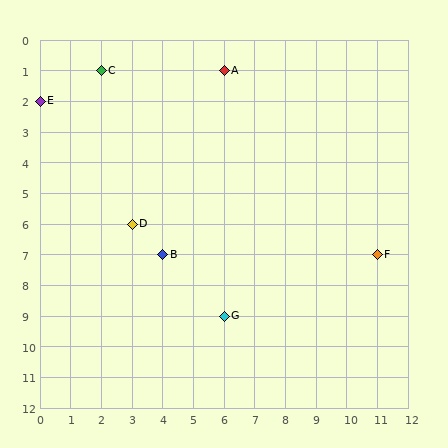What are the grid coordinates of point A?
Point A is at grid coordinates (6, 1).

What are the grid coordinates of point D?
Point D is at grid coordinates (3, 6).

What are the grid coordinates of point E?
Point E is at grid coordinates (0, 2).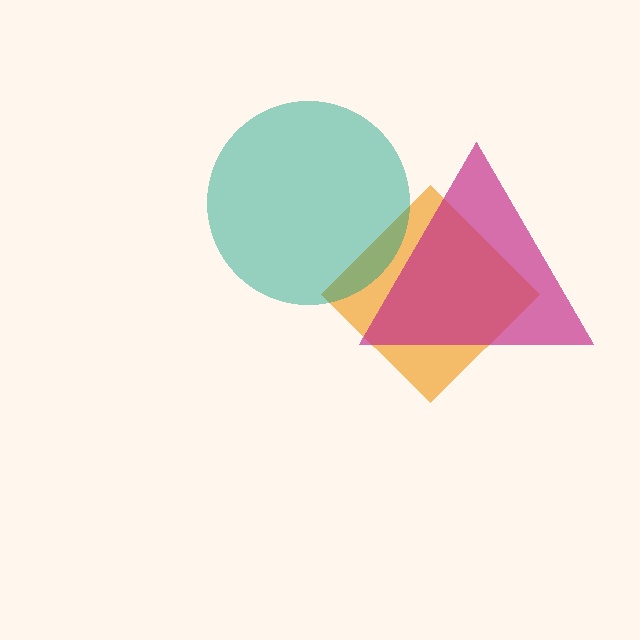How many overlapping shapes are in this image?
There are 3 overlapping shapes in the image.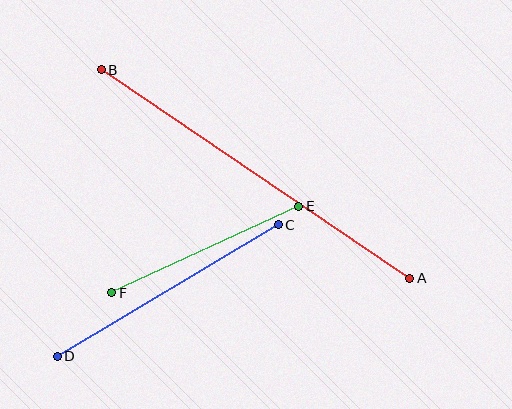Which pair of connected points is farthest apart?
Points A and B are farthest apart.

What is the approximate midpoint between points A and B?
The midpoint is at approximately (255, 174) pixels.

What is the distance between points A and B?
The distance is approximately 372 pixels.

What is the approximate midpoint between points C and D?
The midpoint is at approximately (168, 290) pixels.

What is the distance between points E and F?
The distance is approximately 206 pixels.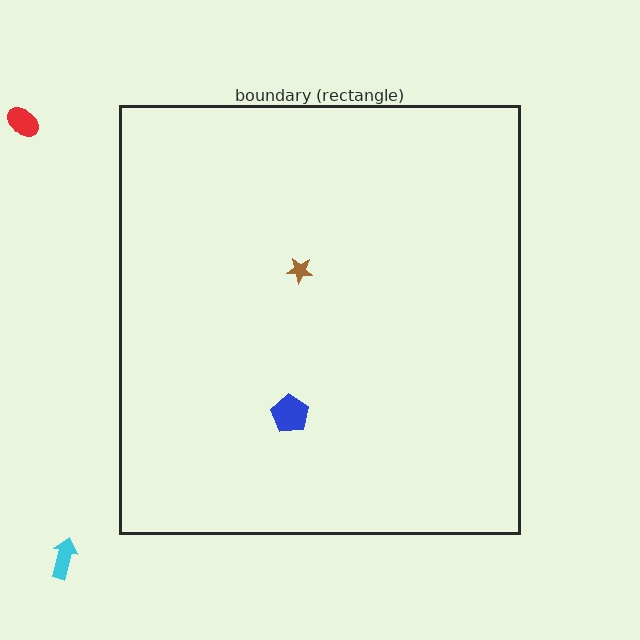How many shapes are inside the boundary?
2 inside, 2 outside.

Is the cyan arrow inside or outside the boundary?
Outside.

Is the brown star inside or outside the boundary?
Inside.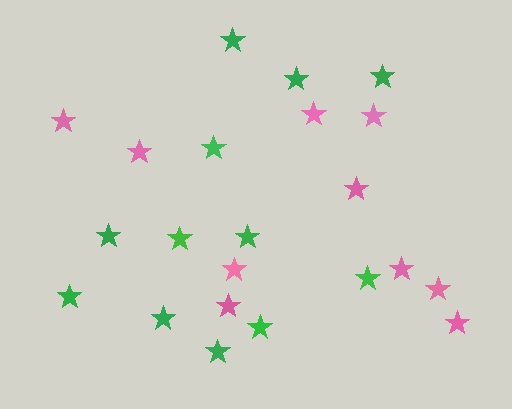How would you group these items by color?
There are 2 groups: one group of pink stars (10) and one group of green stars (12).